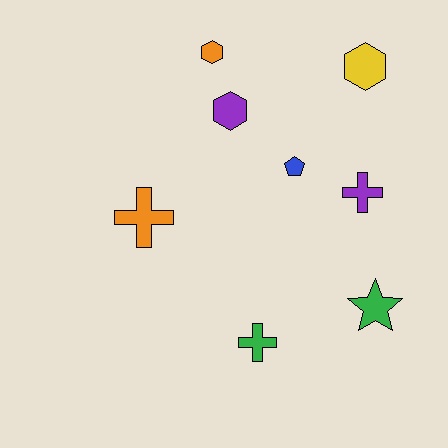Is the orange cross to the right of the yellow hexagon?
No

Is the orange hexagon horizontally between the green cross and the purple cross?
No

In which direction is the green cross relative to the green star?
The green cross is to the left of the green star.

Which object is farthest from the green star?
The orange hexagon is farthest from the green star.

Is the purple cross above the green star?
Yes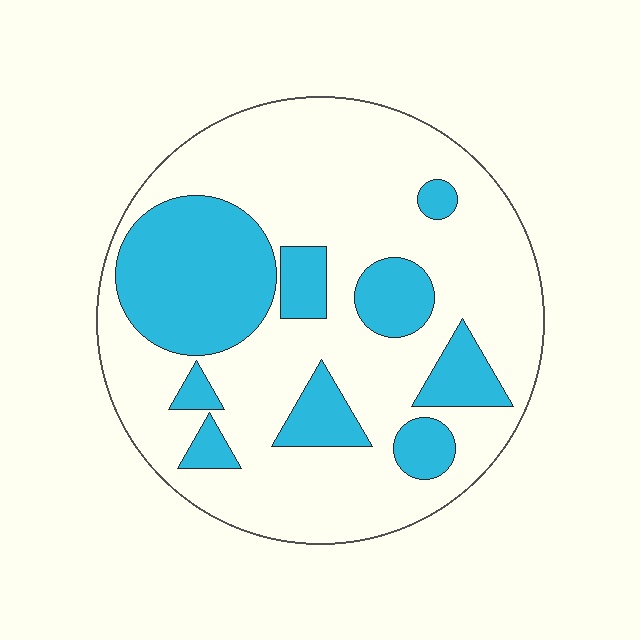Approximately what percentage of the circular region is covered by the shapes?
Approximately 30%.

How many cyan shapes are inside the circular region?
9.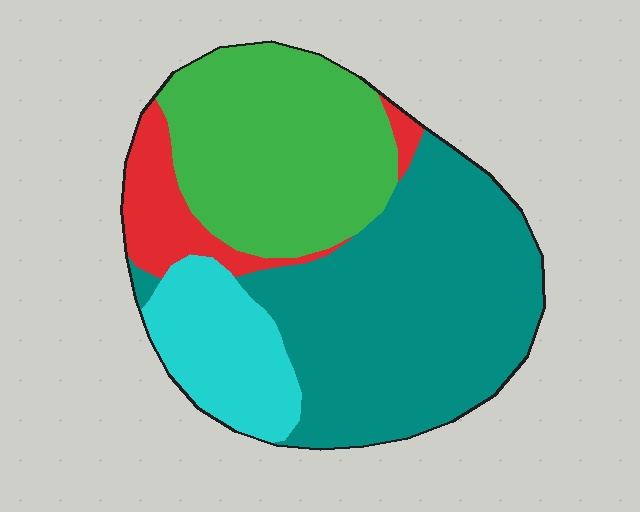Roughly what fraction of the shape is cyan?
Cyan takes up about one eighth (1/8) of the shape.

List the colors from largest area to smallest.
From largest to smallest: teal, green, cyan, red.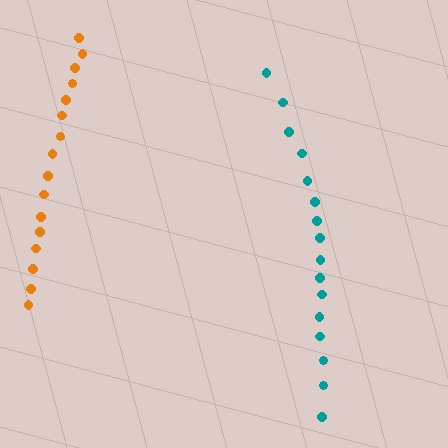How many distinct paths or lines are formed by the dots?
There are 2 distinct paths.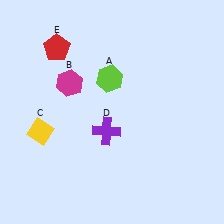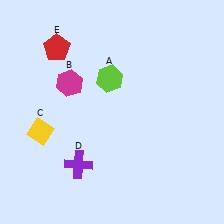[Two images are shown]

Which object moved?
The purple cross (D) moved down.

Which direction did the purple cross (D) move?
The purple cross (D) moved down.